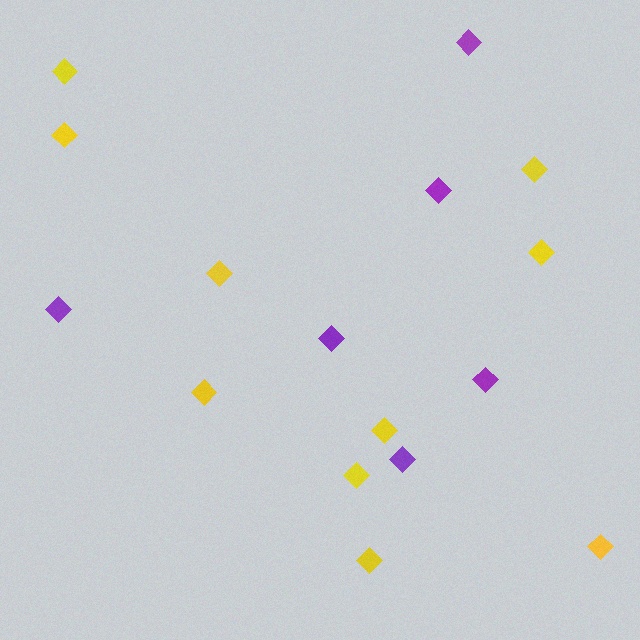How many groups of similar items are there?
There are 2 groups: one group of yellow diamonds (10) and one group of purple diamonds (6).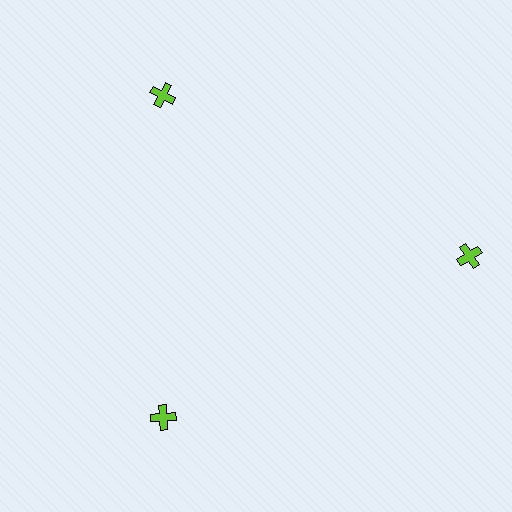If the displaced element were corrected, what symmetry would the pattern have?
It would have 3-fold rotational symmetry — the pattern would map onto itself every 120 degrees.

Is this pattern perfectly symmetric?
No. The 3 lime crosses are arranged in a ring, but one element near the 3 o'clock position is pushed outward from the center, breaking the 3-fold rotational symmetry.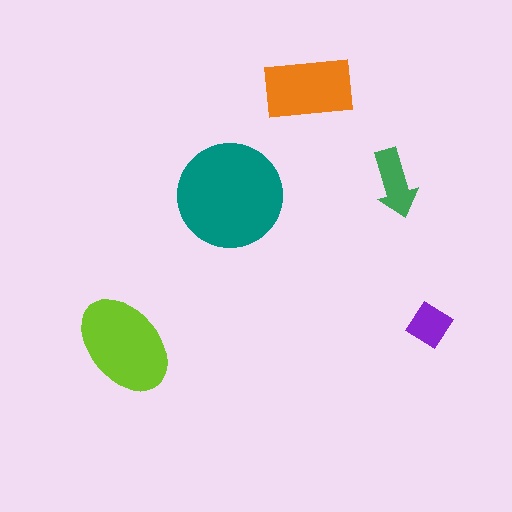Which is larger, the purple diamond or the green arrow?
The green arrow.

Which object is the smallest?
The purple diamond.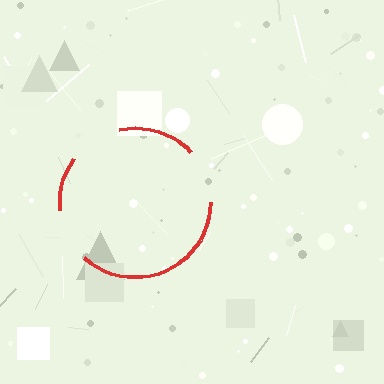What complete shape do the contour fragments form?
The contour fragments form a circle.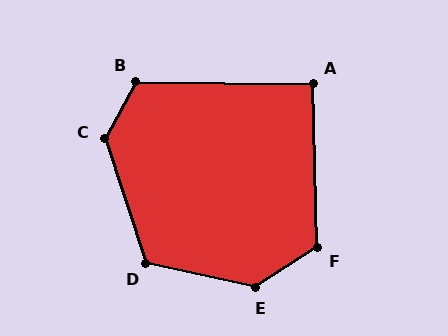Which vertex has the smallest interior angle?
A, at approximately 92 degrees.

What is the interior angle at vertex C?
Approximately 133 degrees (obtuse).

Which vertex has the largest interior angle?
E, at approximately 135 degrees.